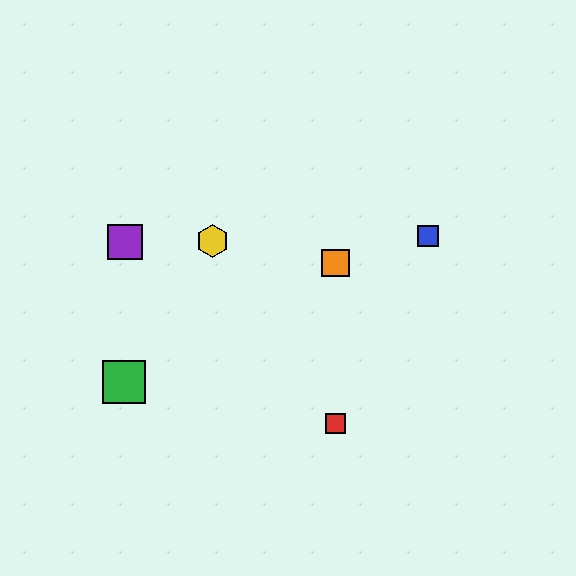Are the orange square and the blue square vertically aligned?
No, the orange square is at x≈336 and the blue square is at x≈428.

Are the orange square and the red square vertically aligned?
Yes, both are at x≈336.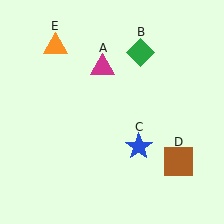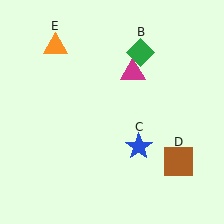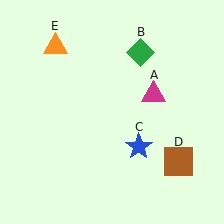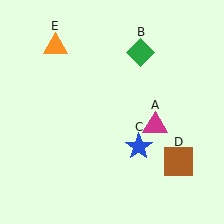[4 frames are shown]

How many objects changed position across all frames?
1 object changed position: magenta triangle (object A).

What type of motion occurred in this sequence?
The magenta triangle (object A) rotated clockwise around the center of the scene.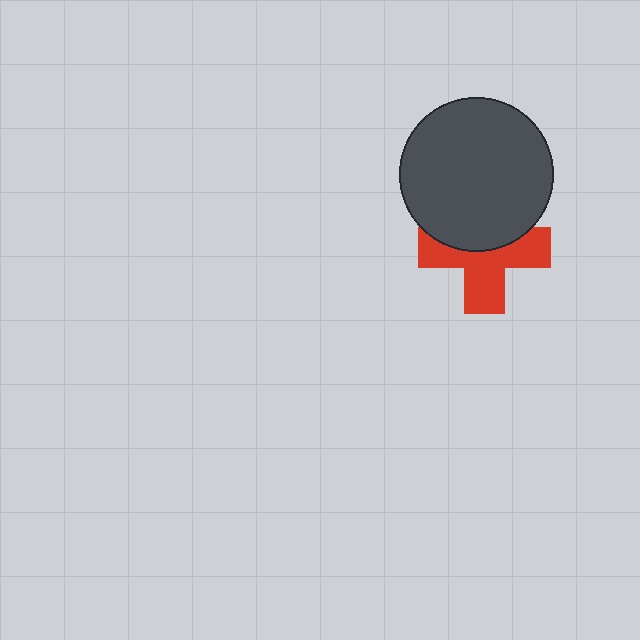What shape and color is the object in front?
The object in front is a dark gray circle.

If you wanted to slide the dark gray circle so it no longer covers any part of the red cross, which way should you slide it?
Slide it up — that is the most direct way to separate the two shapes.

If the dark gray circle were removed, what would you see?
You would see the complete red cross.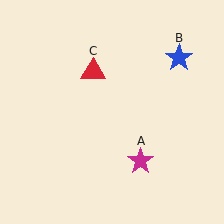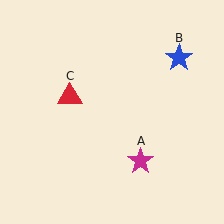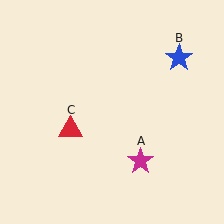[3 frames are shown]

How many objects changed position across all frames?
1 object changed position: red triangle (object C).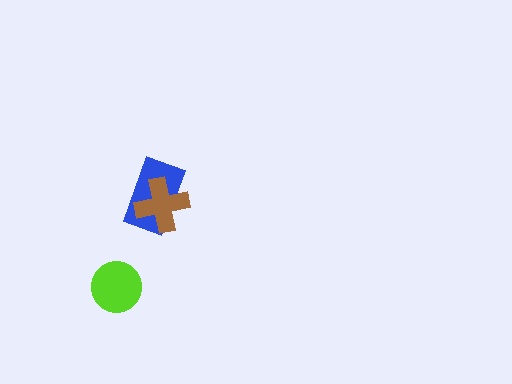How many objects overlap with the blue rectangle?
1 object overlaps with the blue rectangle.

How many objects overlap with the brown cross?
1 object overlaps with the brown cross.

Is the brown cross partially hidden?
No, no other shape covers it.